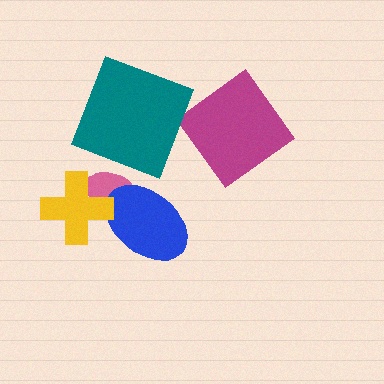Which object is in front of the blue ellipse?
The yellow cross is in front of the blue ellipse.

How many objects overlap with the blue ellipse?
2 objects overlap with the blue ellipse.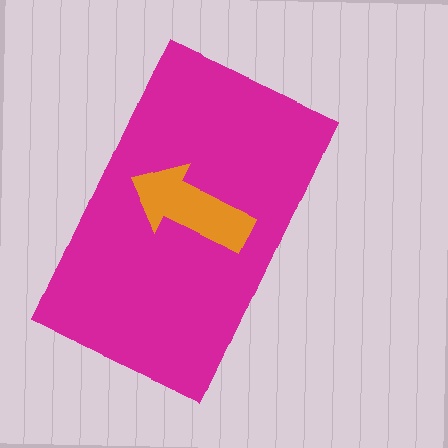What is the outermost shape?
The magenta rectangle.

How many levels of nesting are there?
2.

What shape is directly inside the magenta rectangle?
The orange arrow.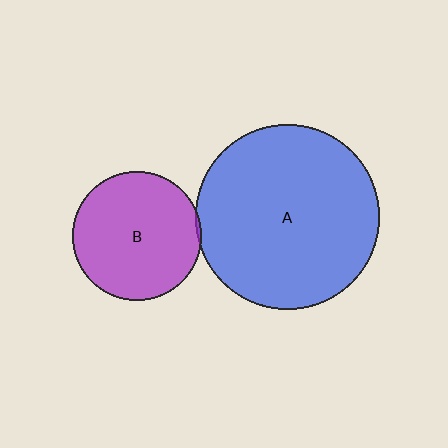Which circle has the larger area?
Circle A (blue).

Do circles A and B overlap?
Yes.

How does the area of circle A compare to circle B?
Approximately 2.0 times.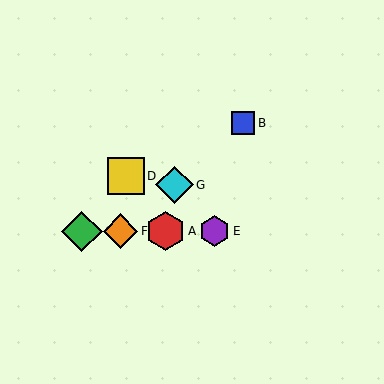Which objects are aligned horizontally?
Objects A, C, E, F are aligned horizontally.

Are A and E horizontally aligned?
Yes, both are at y≈231.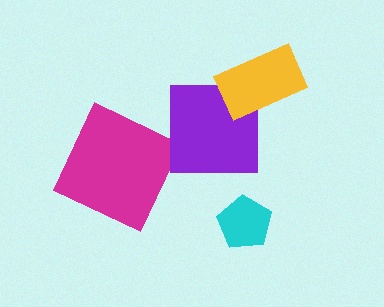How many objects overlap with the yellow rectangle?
1 object overlaps with the yellow rectangle.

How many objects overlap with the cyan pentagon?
0 objects overlap with the cyan pentagon.